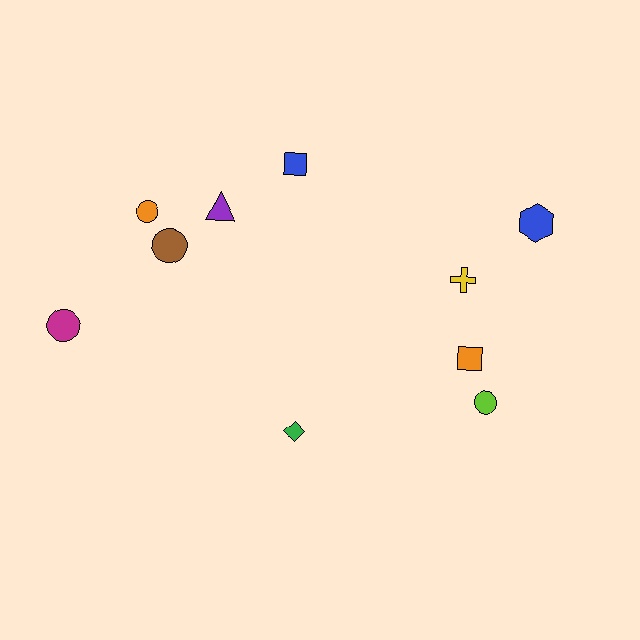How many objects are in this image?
There are 10 objects.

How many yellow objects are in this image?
There is 1 yellow object.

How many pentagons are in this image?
There are no pentagons.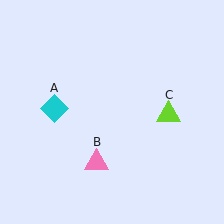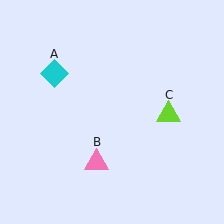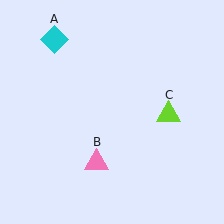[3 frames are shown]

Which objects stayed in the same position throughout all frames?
Pink triangle (object B) and lime triangle (object C) remained stationary.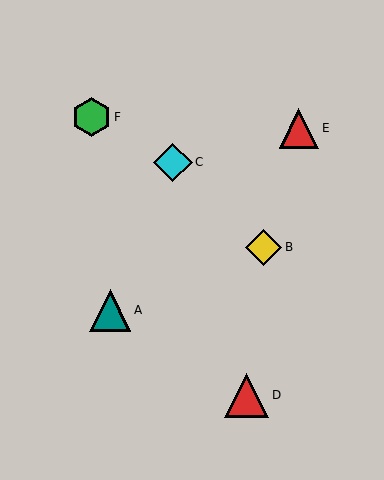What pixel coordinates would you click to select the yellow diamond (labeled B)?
Click at (264, 247) to select the yellow diamond B.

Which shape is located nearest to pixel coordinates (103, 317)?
The teal triangle (labeled A) at (110, 310) is nearest to that location.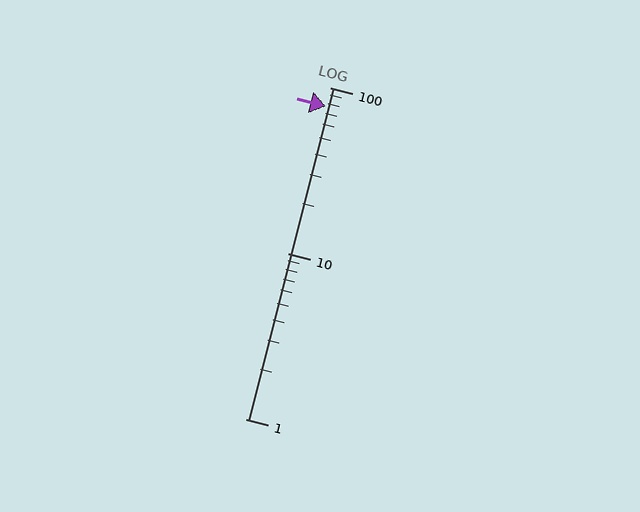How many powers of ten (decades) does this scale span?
The scale spans 2 decades, from 1 to 100.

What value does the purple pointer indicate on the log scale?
The pointer indicates approximately 77.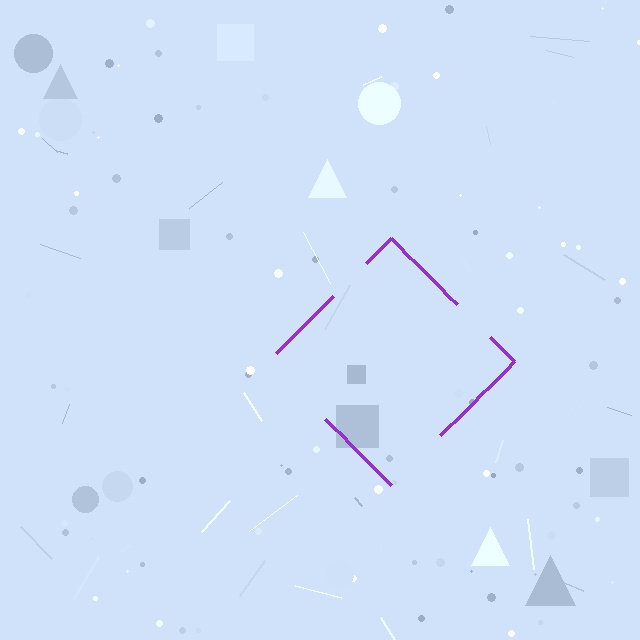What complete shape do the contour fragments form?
The contour fragments form a diamond.